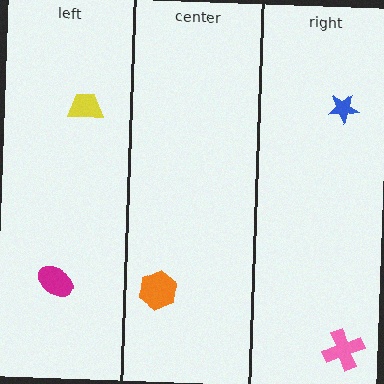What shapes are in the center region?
The orange hexagon.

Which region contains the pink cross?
The right region.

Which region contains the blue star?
The right region.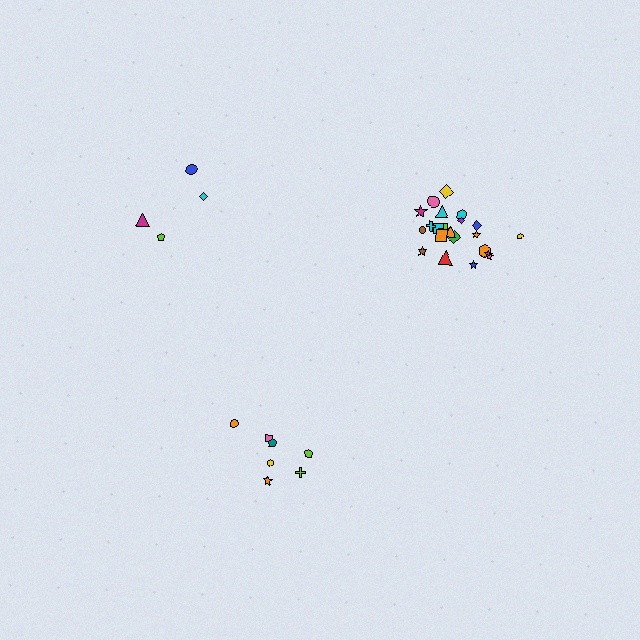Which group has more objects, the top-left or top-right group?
The top-right group.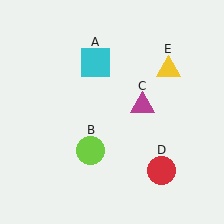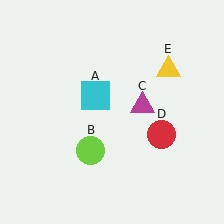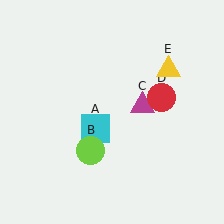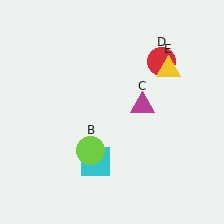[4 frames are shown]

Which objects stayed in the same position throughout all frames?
Lime circle (object B) and magenta triangle (object C) and yellow triangle (object E) remained stationary.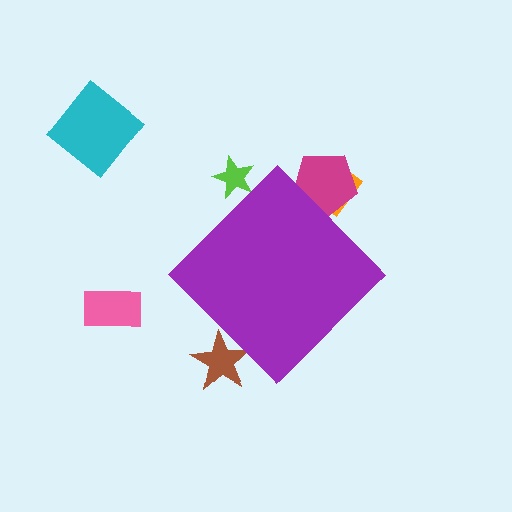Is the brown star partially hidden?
Yes, the brown star is partially hidden behind the purple diamond.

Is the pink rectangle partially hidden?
No, the pink rectangle is fully visible.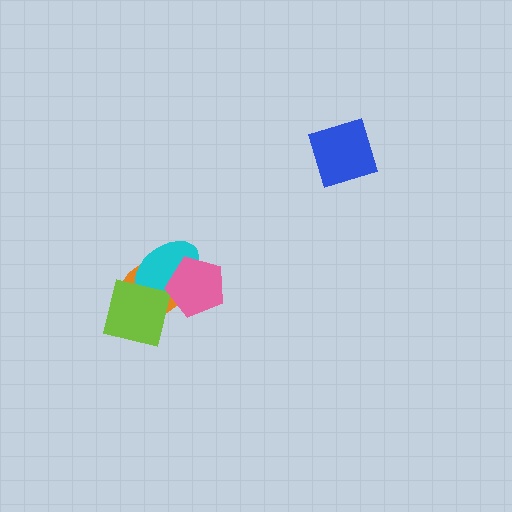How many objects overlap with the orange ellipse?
3 objects overlap with the orange ellipse.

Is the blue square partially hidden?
No, no other shape covers it.